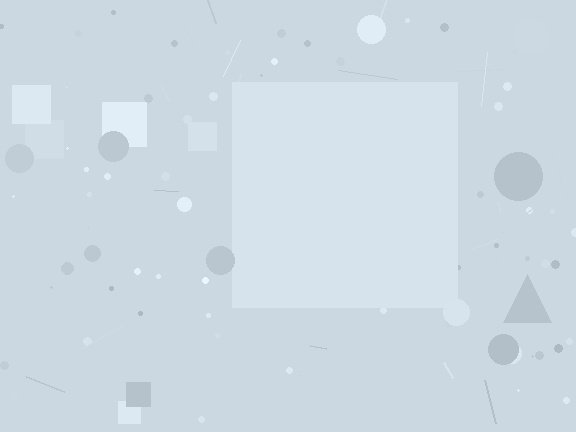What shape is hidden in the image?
A square is hidden in the image.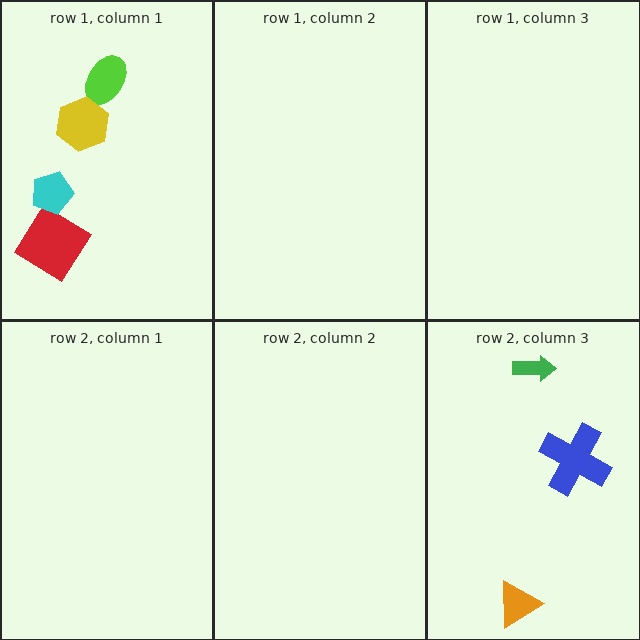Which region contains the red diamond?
The row 1, column 1 region.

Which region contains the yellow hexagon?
The row 1, column 1 region.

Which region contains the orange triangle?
The row 2, column 3 region.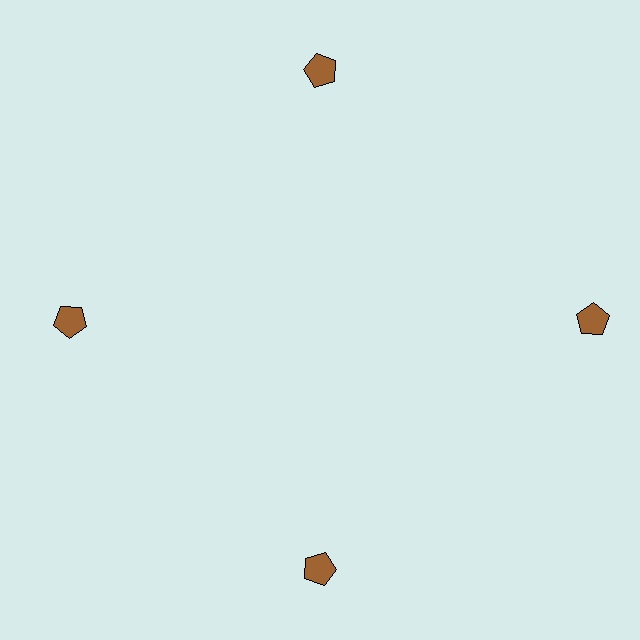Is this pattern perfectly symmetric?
No. The 4 brown pentagons are arranged in a ring, but one element near the 3 o'clock position is pushed outward from the center, breaking the 4-fold rotational symmetry.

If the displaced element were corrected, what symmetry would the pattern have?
It would have 4-fold rotational symmetry — the pattern would map onto itself every 90 degrees.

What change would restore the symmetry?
The symmetry would be restored by moving it inward, back onto the ring so that all 4 pentagons sit at equal angles and equal distance from the center.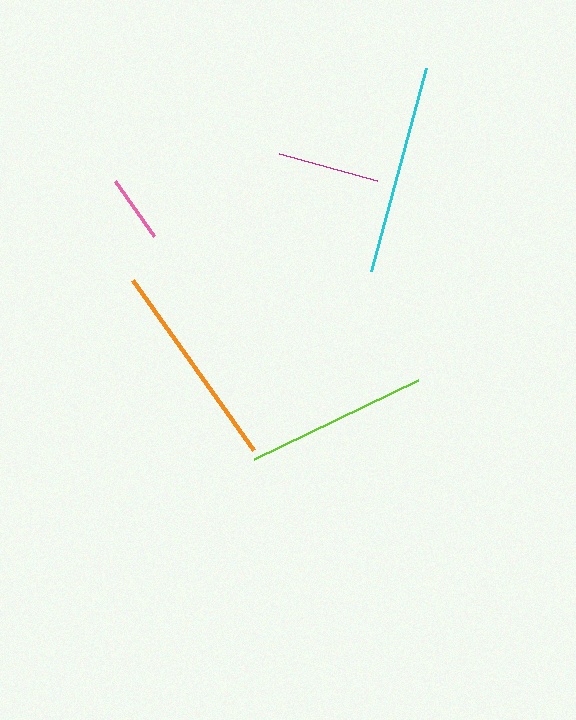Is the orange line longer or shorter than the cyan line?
The cyan line is longer than the orange line.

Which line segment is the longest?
The cyan line is the longest at approximately 210 pixels.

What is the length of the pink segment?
The pink segment is approximately 67 pixels long.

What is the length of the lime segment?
The lime segment is approximately 183 pixels long.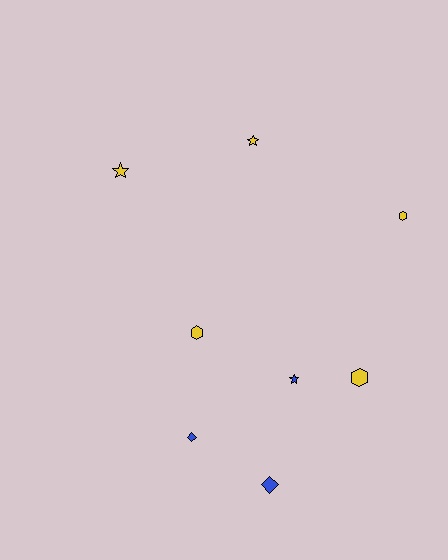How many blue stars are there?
There is 1 blue star.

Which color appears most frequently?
Yellow, with 5 objects.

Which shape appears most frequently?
Hexagon, with 3 objects.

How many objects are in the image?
There are 8 objects.